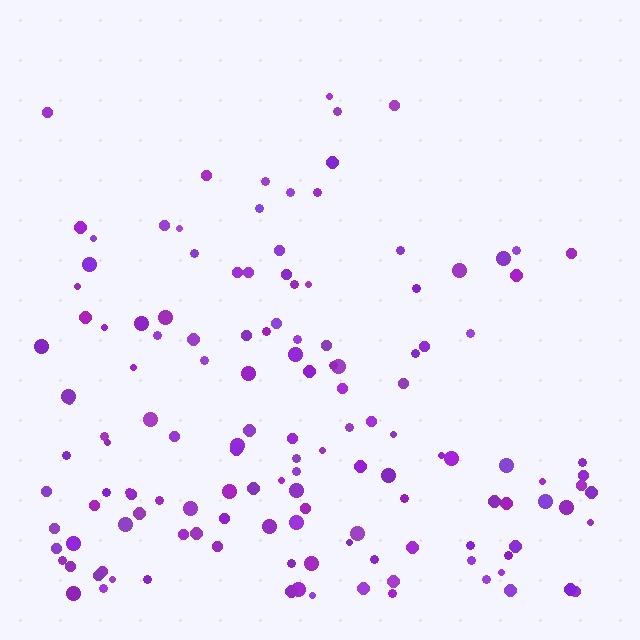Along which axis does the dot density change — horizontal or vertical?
Vertical.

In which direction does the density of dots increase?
From top to bottom, with the bottom side densest.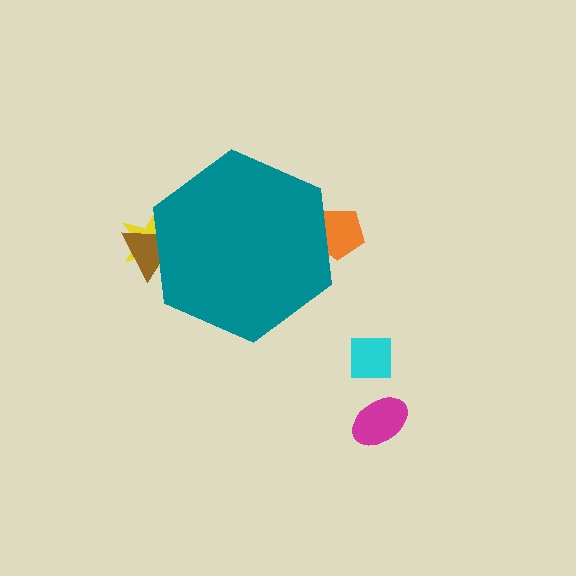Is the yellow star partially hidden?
Yes, the yellow star is partially hidden behind the teal hexagon.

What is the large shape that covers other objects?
A teal hexagon.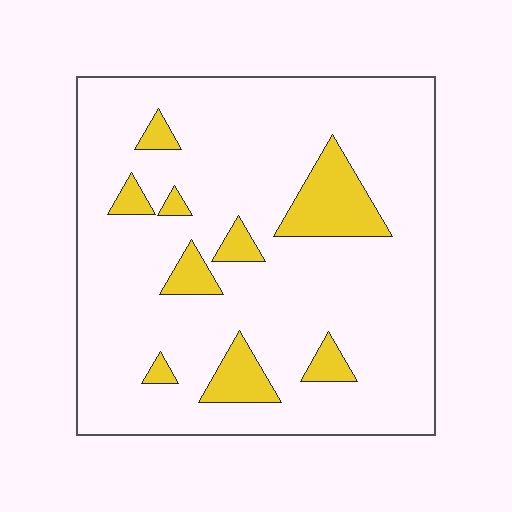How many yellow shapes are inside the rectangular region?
9.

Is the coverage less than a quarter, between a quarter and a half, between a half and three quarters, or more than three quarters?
Less than a quarter.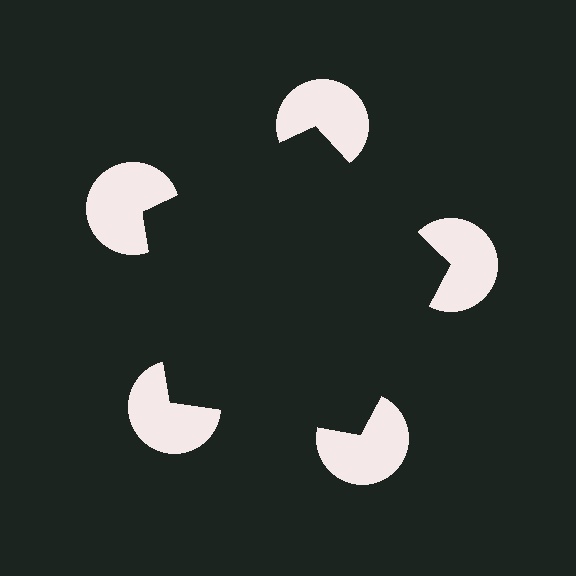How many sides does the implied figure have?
5 sides.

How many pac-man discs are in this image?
There are 5 — one at each vertex of the illusory pentagon.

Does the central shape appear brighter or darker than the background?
It typically appears slightly darker than the background, even though no actual brightness change is drawn.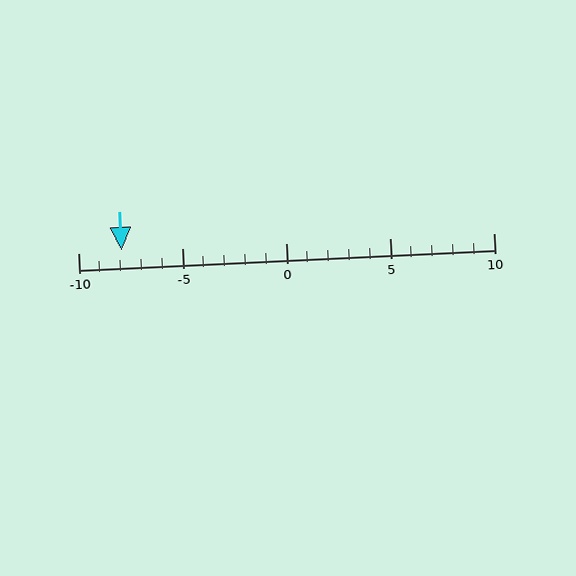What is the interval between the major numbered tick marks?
The major tick marks are spaced 5 units apart.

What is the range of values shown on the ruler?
The ruler shows values from -10 to 10.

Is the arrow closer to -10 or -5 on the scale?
The arrow is closer to -10.